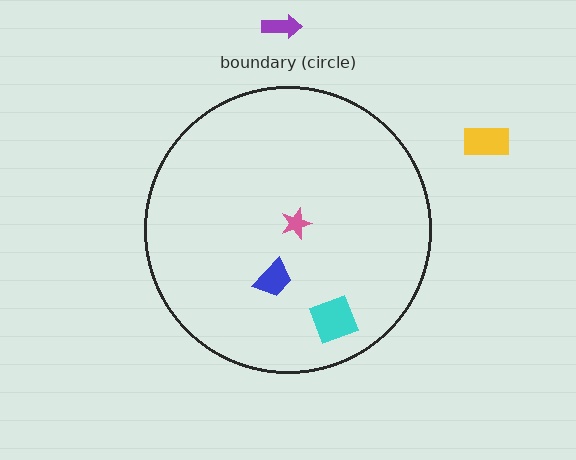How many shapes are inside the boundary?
3 inside, 2 outside.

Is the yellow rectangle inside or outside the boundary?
Outside.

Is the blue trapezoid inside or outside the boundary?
Inside.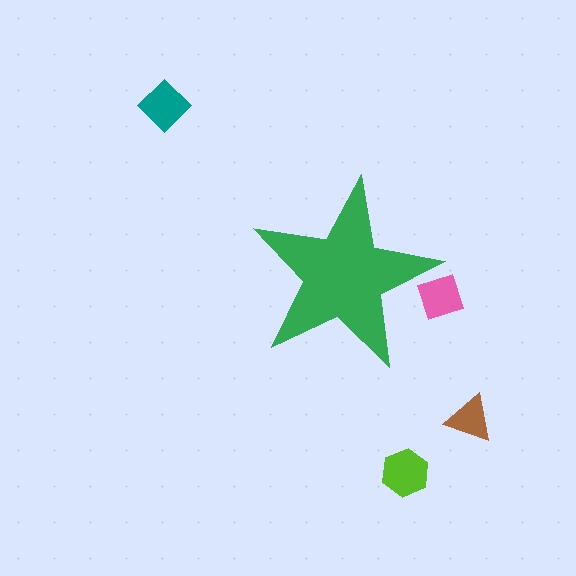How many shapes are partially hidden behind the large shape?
1 shape is partially hidden.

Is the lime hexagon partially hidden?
No, the lime hexagon is fully visible.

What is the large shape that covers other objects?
A green star.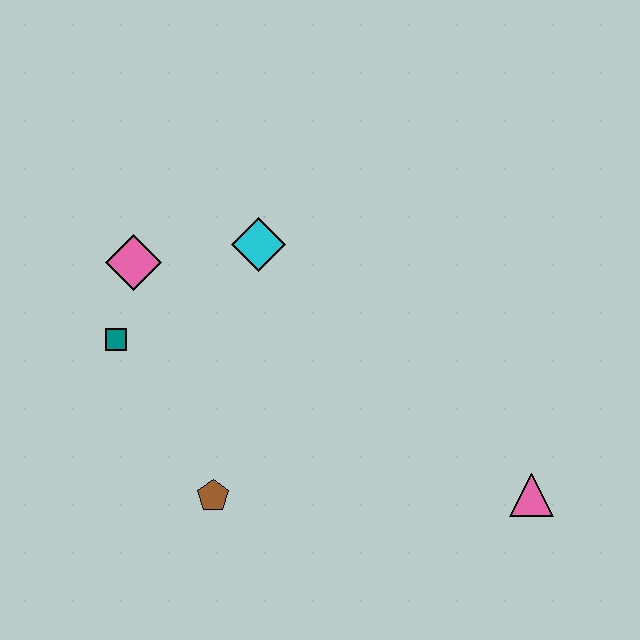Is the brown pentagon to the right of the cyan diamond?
No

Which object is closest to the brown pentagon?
The teal square is closest to the brown pentagon.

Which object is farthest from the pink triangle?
The pink diamond is farthest from the pink triangle.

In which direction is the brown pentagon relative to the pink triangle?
The brown pentagon is to the left of the pink triangle.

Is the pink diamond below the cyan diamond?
Yes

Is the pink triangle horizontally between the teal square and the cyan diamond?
No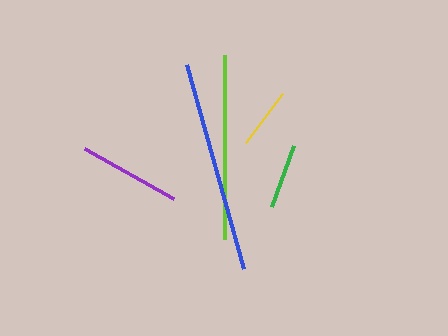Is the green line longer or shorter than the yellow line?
The green line is longer than the yellow line.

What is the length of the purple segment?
The purple segment is approximately 102 pixels long.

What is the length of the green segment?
The green segment is approximately 65 pixels long.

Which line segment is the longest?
The blue line is the longest at approximately 212 pixels.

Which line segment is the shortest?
The yellow line is the shortest at approximately 61 pixels.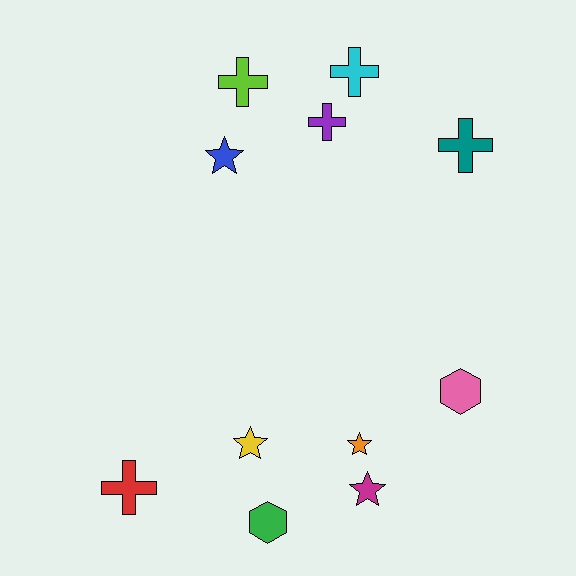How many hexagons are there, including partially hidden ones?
There are 2 hexagons.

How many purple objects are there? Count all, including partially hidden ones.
There is 1 purple object.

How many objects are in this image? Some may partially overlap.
There are 11 objects.